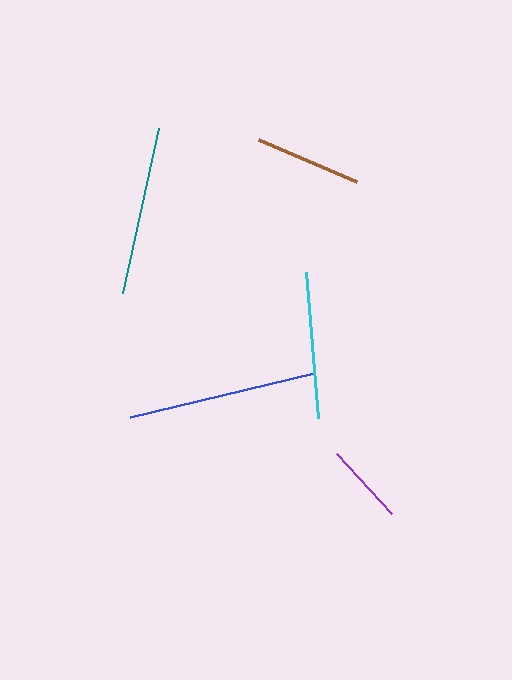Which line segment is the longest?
The blue line is the longest at approximately 190 pixels.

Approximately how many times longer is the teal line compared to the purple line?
The teal line is approximately 2.1 times the length of the purple line.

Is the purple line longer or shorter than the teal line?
The teal line is longer than the purple line.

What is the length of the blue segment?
The blue segment is approximately 190 pixels long.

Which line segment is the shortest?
The purple line is the shortest at approximately 81 pixels.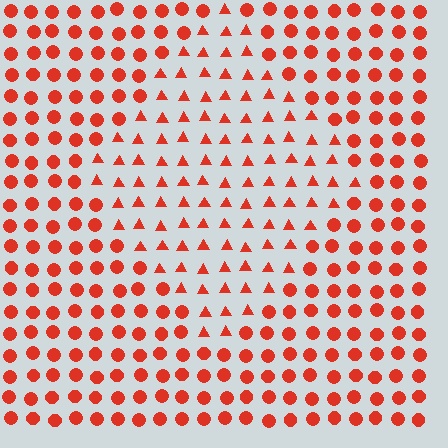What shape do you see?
I see a diamond.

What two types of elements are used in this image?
The image uses triangles inside the diamond region and circles outside it.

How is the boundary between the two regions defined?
The boundary is defined by a change in element shape: triangles inside vs. circles outside. All elements share the same color and spacing.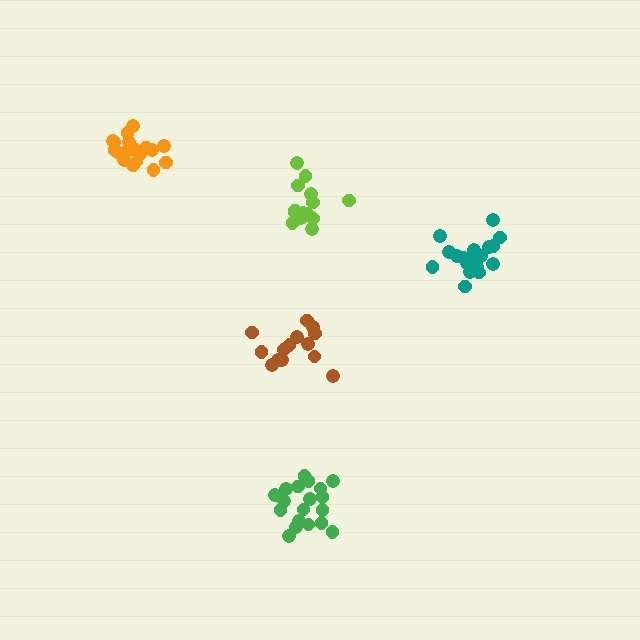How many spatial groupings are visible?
There are 5 spatial groupings.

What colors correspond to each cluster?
The clusters are colored: orange, teal, brown, green, lime.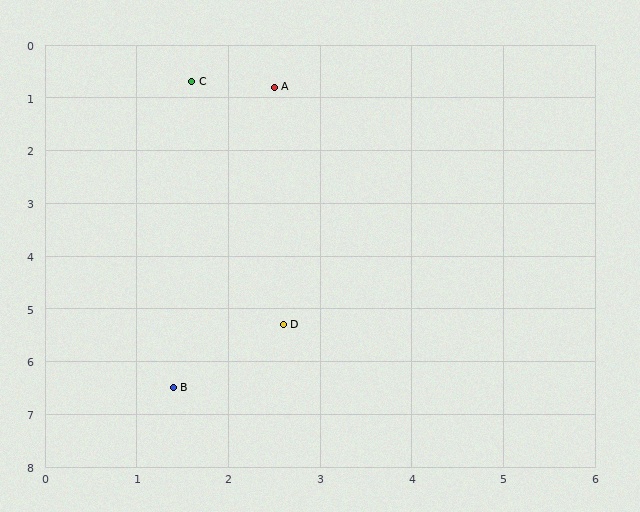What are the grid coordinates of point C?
Point C is at approximately (1.6, 0.7).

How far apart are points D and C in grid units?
Points D and C are about 4.7 grid units apart.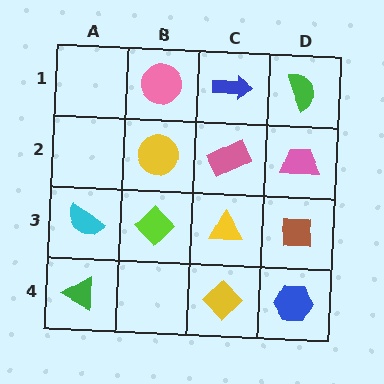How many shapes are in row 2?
3 shapes.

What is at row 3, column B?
A lime diamond.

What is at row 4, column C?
A yellow diamond.